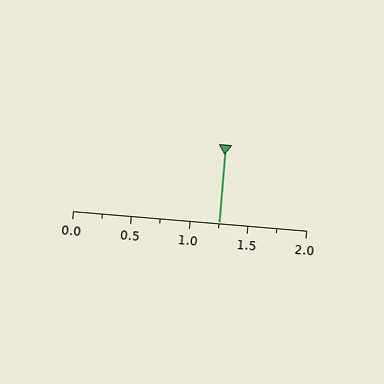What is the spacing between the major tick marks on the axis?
The major ticks are spaced 0.5 apart.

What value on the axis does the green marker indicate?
The marker indicates approximately 1.25.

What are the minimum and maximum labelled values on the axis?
The axis runs from 0.0 to 2.0.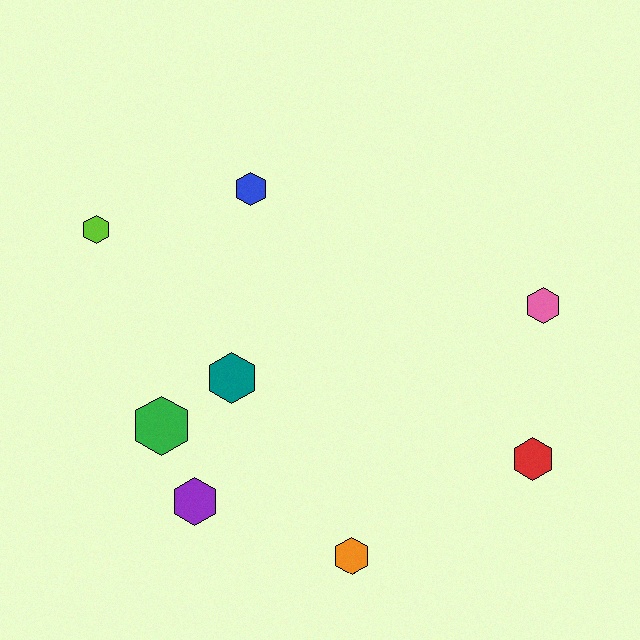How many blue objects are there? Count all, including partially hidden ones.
There is 1 blue object.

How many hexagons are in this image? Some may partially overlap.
There are 8 hexagons.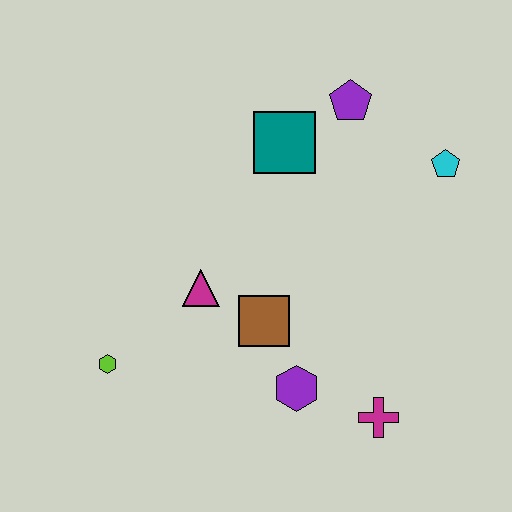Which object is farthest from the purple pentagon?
The lime hexagon is farthest from the purple pentagon.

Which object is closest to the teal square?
The purple pentagon is closest to the teal square.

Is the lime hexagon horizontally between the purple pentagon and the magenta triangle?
No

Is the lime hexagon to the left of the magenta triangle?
Yes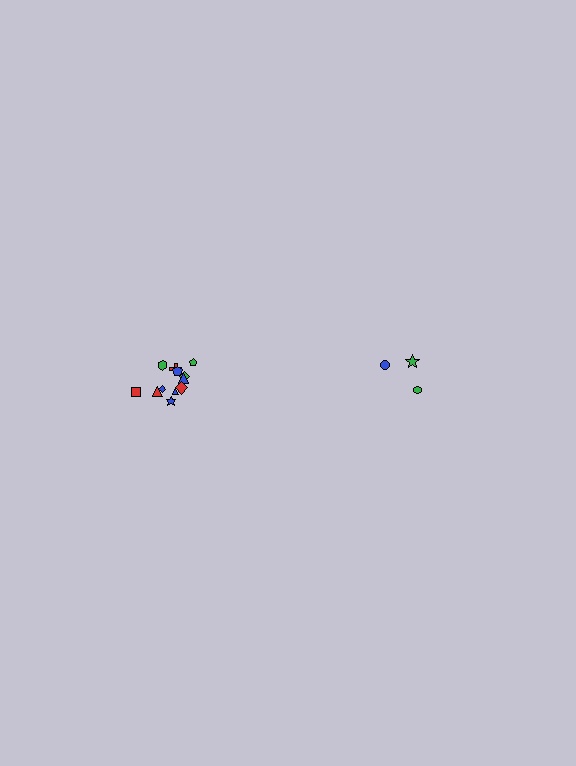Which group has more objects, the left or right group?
The left group.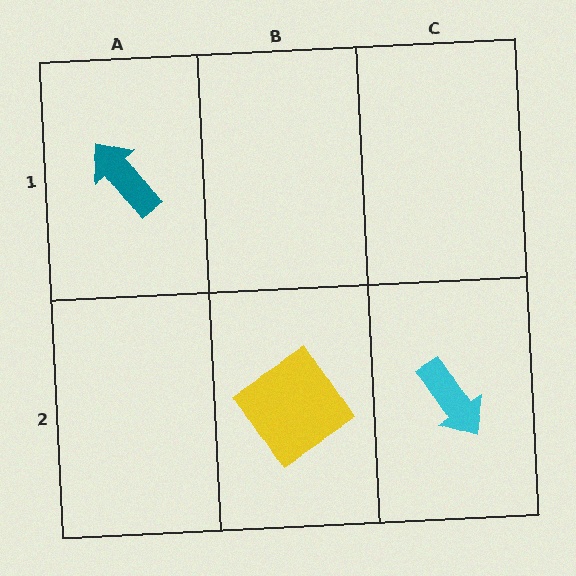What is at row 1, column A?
A teal arrow.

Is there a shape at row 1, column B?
No, that cell is empty.